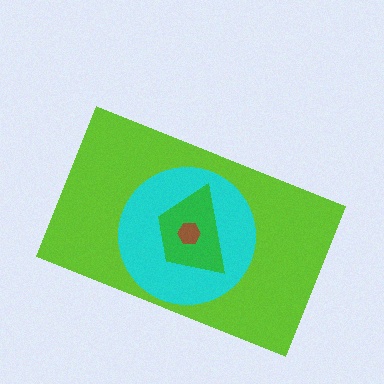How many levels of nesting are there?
4.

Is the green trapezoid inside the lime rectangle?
Yes.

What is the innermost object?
The brown hexagon.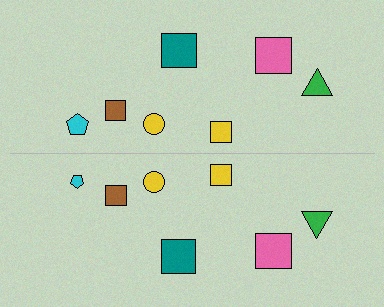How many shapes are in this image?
There are 14 shapes in this image.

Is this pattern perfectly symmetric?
No, the pattern is not perfectly symmetric. The cyan pentagon on the bottom side has a different size than its mirror counterpart.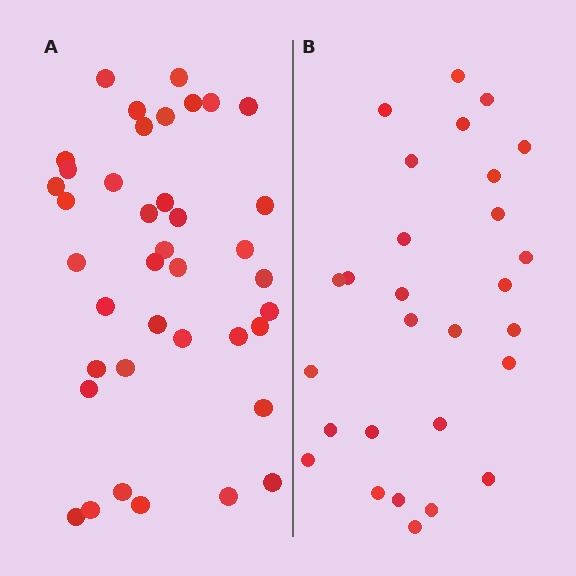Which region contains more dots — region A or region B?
Region A (the left region) has more dots.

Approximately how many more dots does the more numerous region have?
Region A has roughly 12 or so more dots than region B.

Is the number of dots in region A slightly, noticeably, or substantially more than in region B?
Region A has noticeably more, but not dramatically so. The ratio is roughly 1.4 to 1.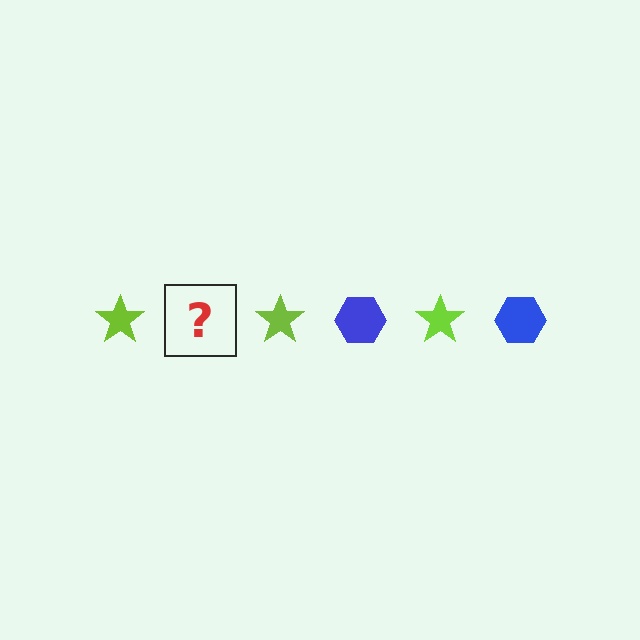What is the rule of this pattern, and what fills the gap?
The rule is that the pattern alternates between lime star and blue hexagon. The gap should be filled with a blue hexagon.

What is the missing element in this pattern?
The missing element is a blue hexagon.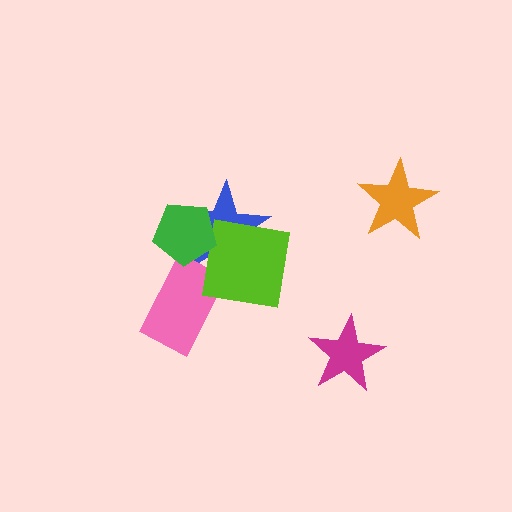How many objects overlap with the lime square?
1 object overlaps with the lime square.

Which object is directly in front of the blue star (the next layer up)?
The lime square is directly in front of the blue star.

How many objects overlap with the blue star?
2 objects overlap with the blue star.